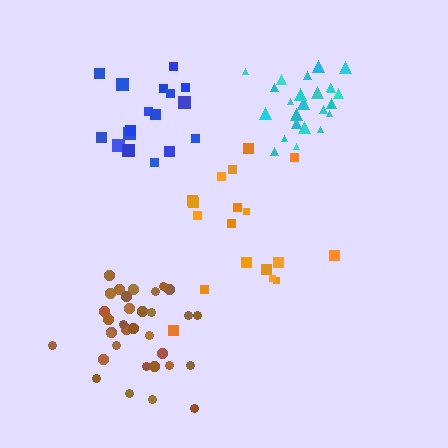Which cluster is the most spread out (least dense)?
Orange.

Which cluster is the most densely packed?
Cyan.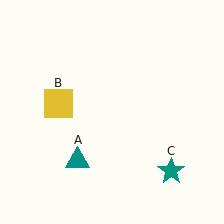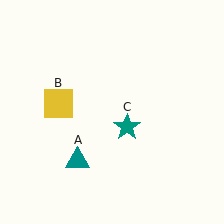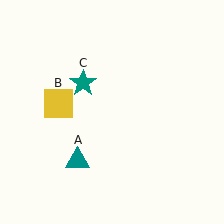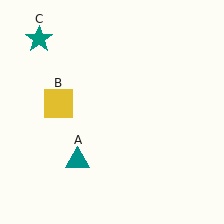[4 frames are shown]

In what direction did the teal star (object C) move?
The teal star (object C) moved up and to the left.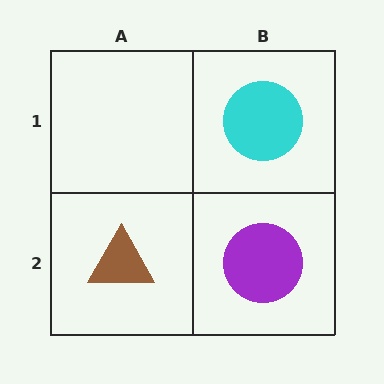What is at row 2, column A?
A brown triangle.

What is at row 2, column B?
A purple circle.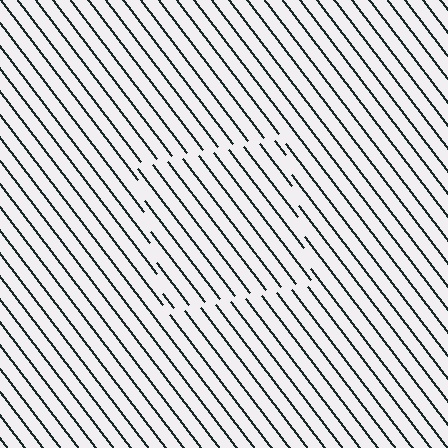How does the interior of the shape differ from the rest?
The interior of the shape contains the same grating, shifted by half a period — the contour is defined by the phase discontinuity where line-ends from the inner and outer gratings abut.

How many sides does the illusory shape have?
4 sides — the line-ends trace a square.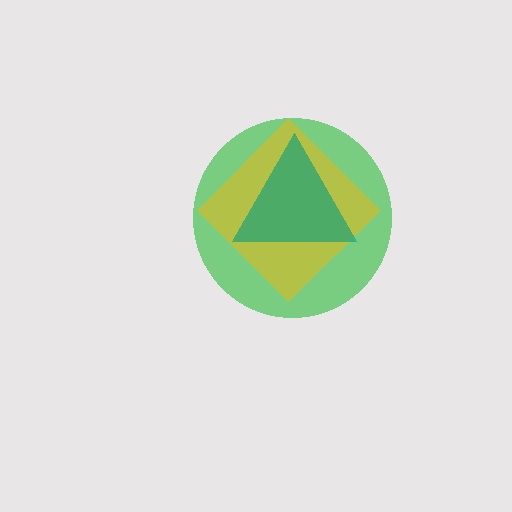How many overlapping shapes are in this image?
There are 3 overlapping shapes in the image.